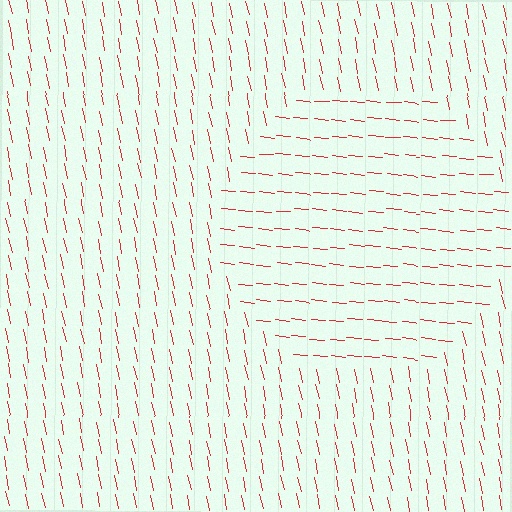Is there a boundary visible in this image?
Yes, there is a texture boundary formed by a change in line orientation.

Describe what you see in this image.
The image is filled with small red line segments. A circle region in the image has lines oriented differently from the surrounding lines, creating a visible texture boundary.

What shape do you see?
I see a circle.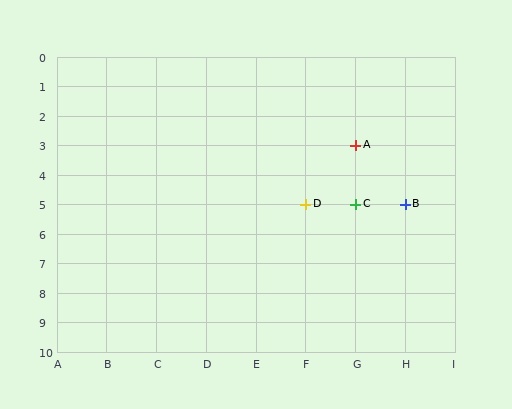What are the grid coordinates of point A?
Point A is at grid coordinates (G, 3).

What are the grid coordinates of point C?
Point C is at grid coordinates (G, 5).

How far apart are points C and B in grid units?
Points C and B are 1 column apart.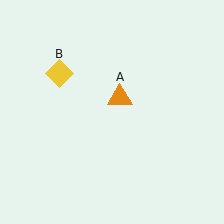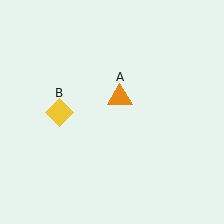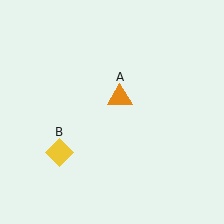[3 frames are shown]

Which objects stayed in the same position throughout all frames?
Orange triangle (object A) remained stationary.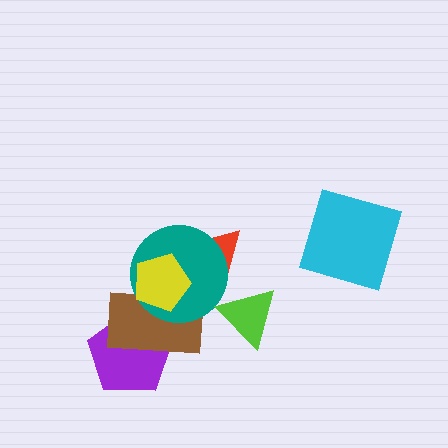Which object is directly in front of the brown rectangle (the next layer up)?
The teal circle is directly in front of the brown rectangle.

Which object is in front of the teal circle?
The yellow pentagon is in front of the teal circle.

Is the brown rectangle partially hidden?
Yes, it is partially covered by another shape.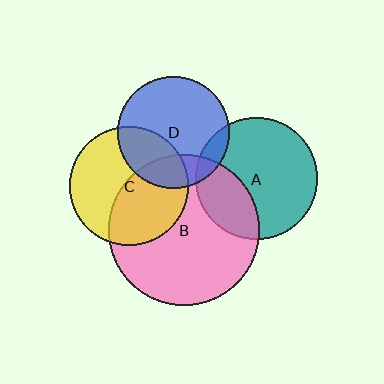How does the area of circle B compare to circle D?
Approximately 1.8 times.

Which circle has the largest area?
Circle B (pink).